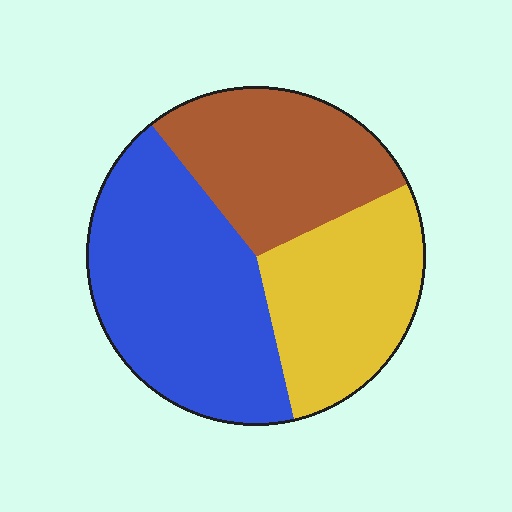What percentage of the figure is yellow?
Yellow covers around 30% of the figure.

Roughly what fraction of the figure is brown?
Brown takes up about one quarter (1/4) of the figure.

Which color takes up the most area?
Blue, at roughly 45%.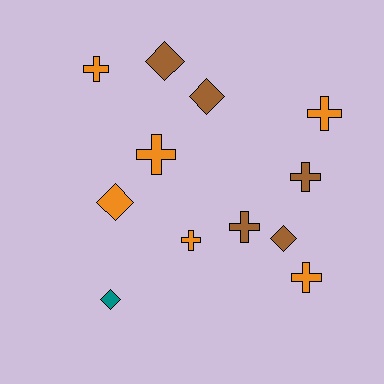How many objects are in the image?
There are 12 objects.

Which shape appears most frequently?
Cross, with 7 objects.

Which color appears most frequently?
Orange, with 6 objects.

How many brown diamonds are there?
There are 3 brown diamonds.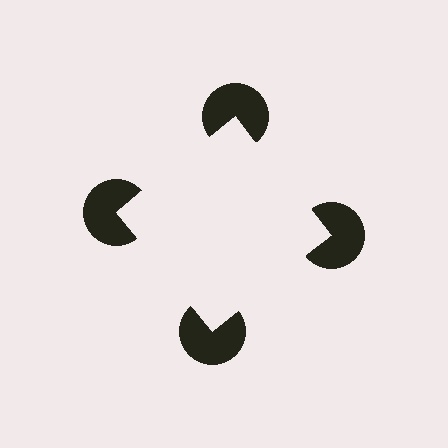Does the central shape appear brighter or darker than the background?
It typically appears slightly brighter than the background, even though no actual brightness change is drawn.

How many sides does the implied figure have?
4 sides.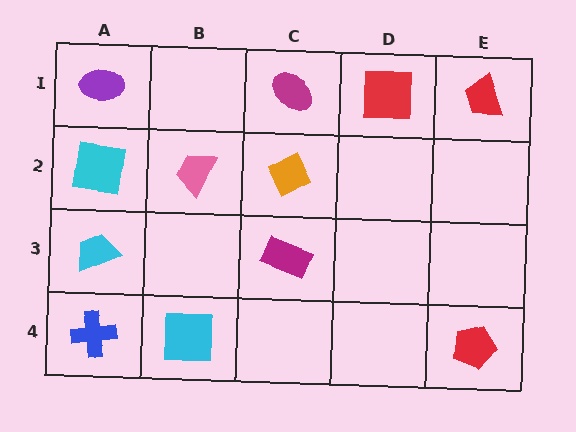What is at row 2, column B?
A pink trapezoid.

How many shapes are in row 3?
2 shapes.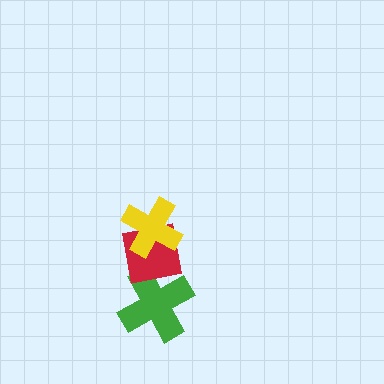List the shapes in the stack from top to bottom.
From top to bottom: the yellow cross, the red square, the green cross.